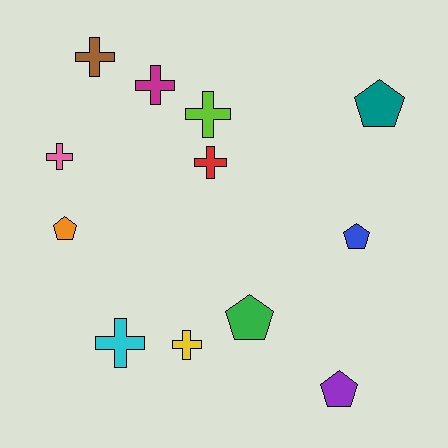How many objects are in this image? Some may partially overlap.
There are 12 objects.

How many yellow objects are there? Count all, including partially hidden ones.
There is 1 yellow object.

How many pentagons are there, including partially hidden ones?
There are 5 pentagons.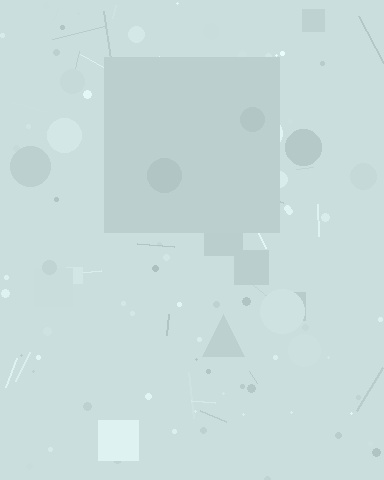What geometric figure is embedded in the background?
A square is embedded in the background.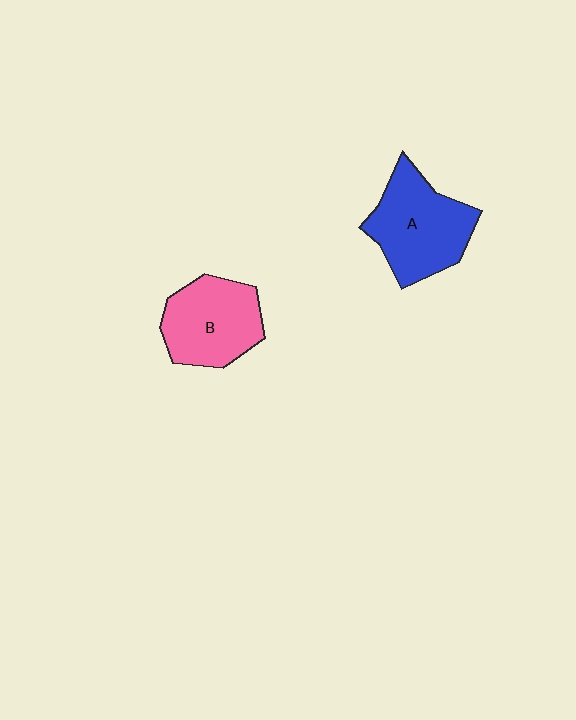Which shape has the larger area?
Shape A (blue).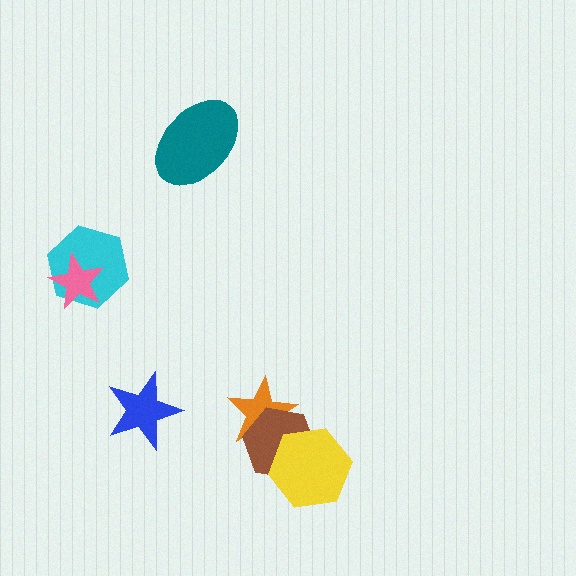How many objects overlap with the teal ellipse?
0 objects overlap with the teal ellipse.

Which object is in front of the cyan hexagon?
The pink star is in front of the cyan hexagon.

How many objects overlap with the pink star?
1 object overlaps with the pink star.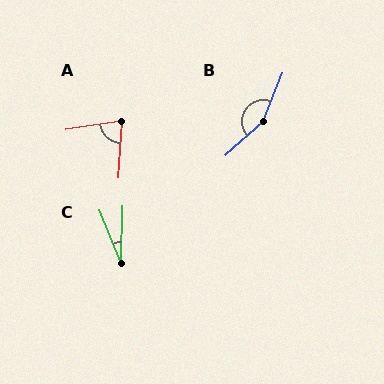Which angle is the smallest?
C, at approximately 24 degrees.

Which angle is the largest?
B, at approximately 154 degrees.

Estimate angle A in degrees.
Approximately 78 degrees.